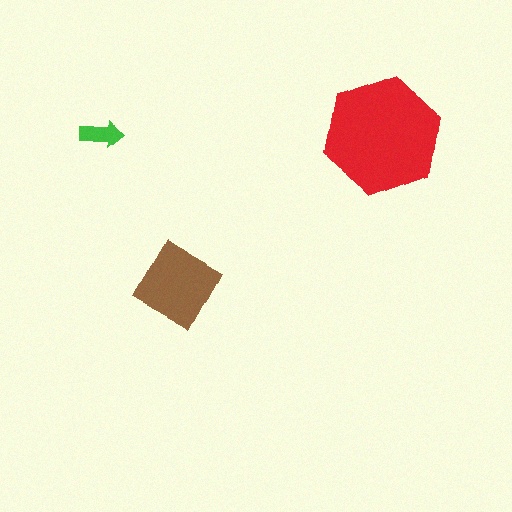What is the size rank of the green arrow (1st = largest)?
3rd.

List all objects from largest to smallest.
The red hexagon, the brown square, the green arrow.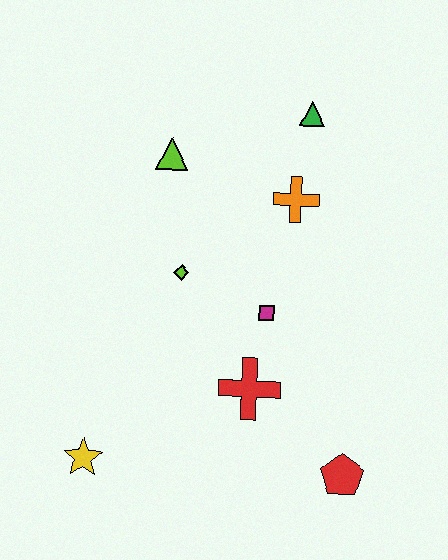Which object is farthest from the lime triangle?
The red pentagon is farthest from the lime triangle.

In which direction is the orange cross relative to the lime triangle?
The orange cross is to the right of the lime triangle.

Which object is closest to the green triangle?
The orange cross is closest to the green triangle.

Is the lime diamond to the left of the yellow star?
No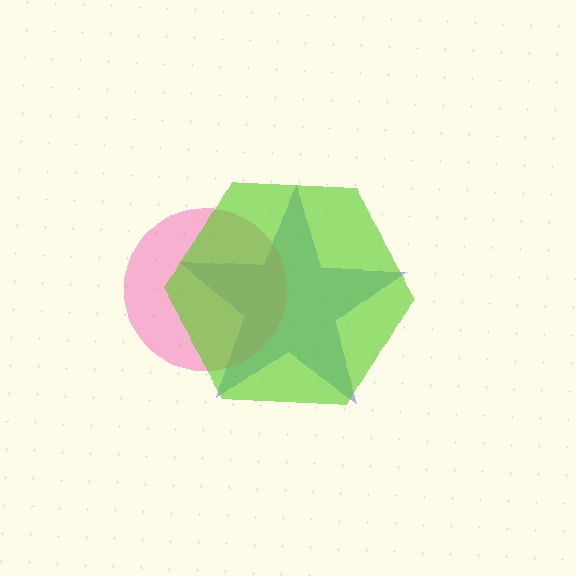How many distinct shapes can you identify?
There are 3 distinct shapes: a blue star, a pink circle, a lime hexagon.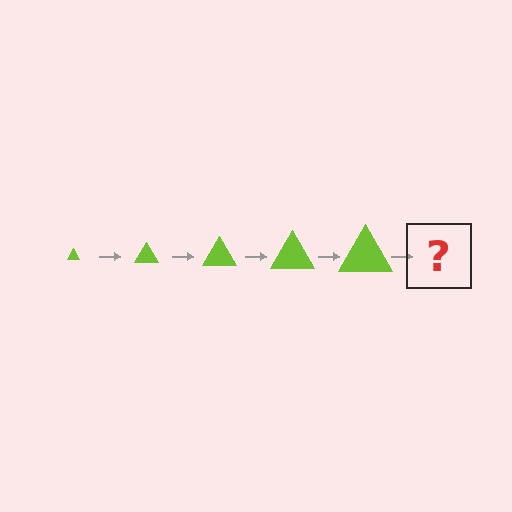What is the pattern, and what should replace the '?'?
The pattern is that the triangle gets progressively larger each step. The '?' should be a lime triangle, larger than the previous one.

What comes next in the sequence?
The next element should be a lime triangle, larger than the previous one.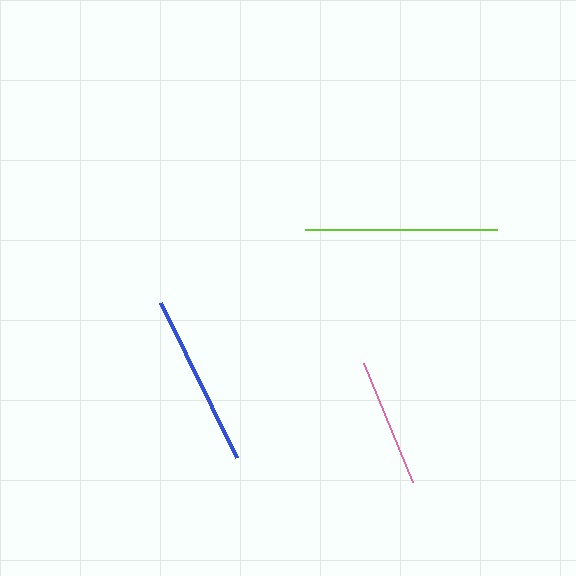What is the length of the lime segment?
The lime segment is approximately 192 pixels long.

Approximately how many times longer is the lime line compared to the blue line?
The lime line is approximately 1.1 times the length of the blue line.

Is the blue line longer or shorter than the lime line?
The lime line is longer than the blue line.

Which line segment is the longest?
The lime line is the longest at approximately 192 pixels.